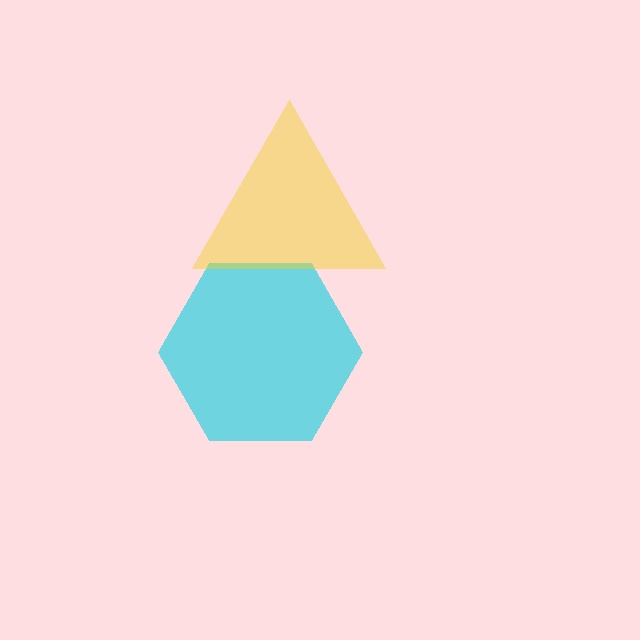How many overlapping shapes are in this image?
There are 2 overlapping shapes in the image.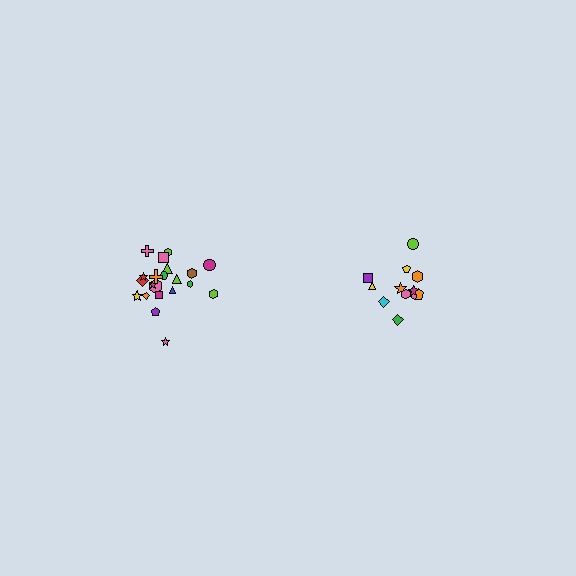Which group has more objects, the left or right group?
The left group.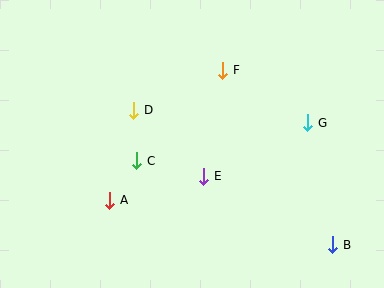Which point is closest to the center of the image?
Point E at (204, 176) is closest to the center.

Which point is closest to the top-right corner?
Point G is closest to the top-right corner.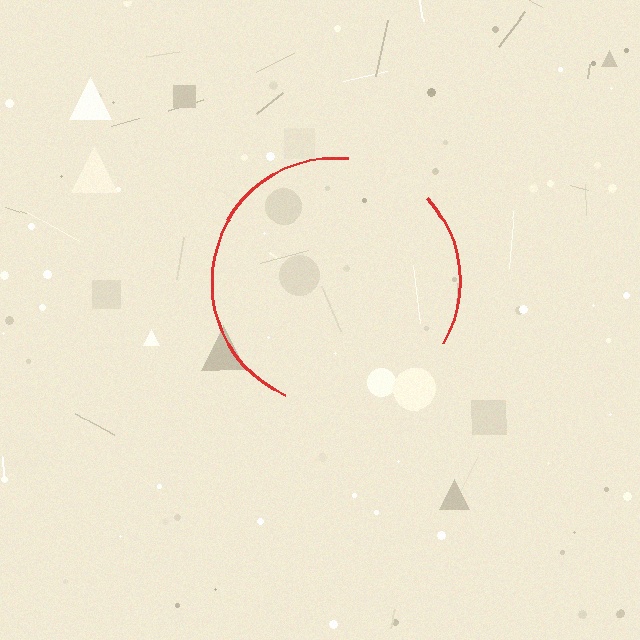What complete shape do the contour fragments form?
The contour fragments form a circle.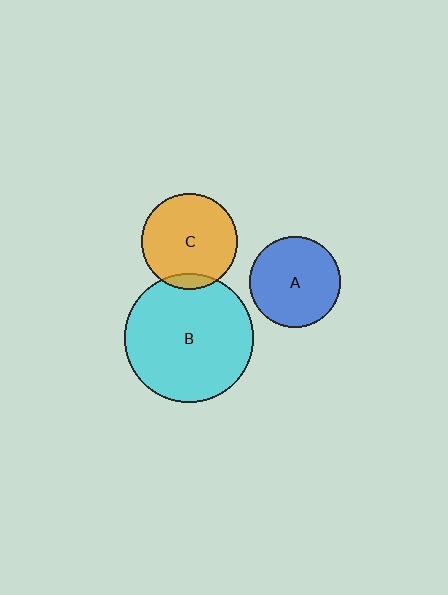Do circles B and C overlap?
Yes.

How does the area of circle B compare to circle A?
Approximately 2.0 times.